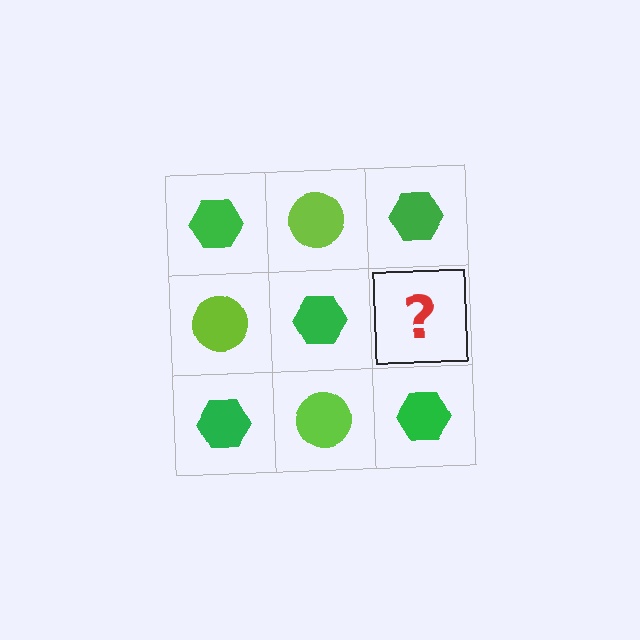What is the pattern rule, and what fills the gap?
The rule is that it alternates green hexagon and lime circle in a checkerboard pattern. The gap should be filled with a lime circle.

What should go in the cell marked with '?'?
The missing cell should contain a lime circle.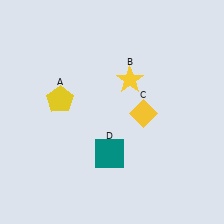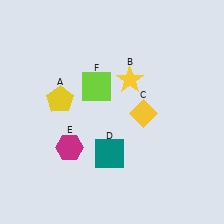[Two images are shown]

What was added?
A magenta hexagon (E), a lime square (F) were added in Image 2.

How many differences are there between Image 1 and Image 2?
There are 2 differences between the two images.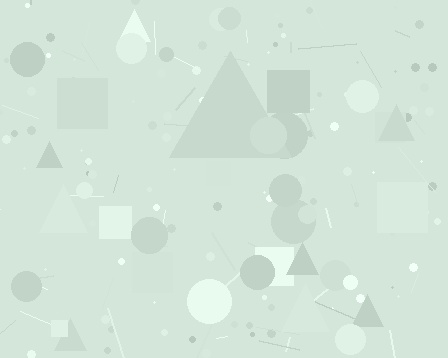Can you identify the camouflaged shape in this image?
The camouflaged shape is a triangle.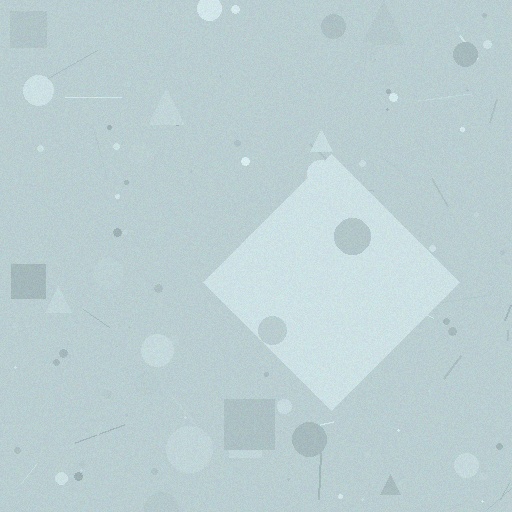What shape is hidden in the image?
A diamond is hidden in the image.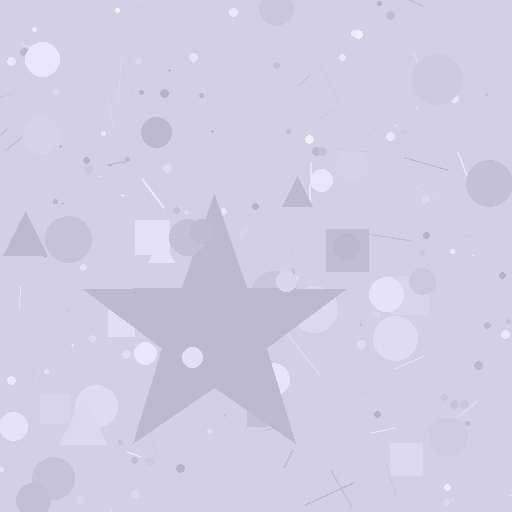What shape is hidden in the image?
A star is hidden in the image.